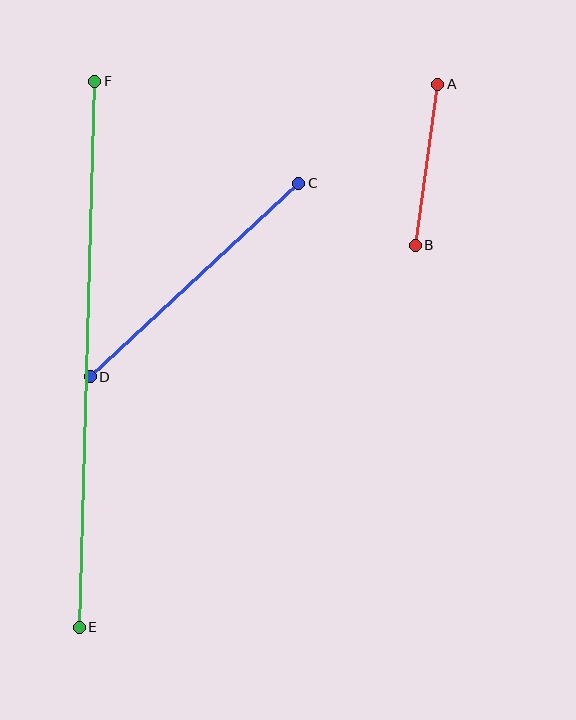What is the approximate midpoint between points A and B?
The midpoint is at approximately (427, 165) pixels.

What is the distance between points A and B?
The distance is approximately 163 pixels.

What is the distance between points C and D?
The distance is approximately 285 pixels.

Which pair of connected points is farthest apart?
Points E and F are farthest apart.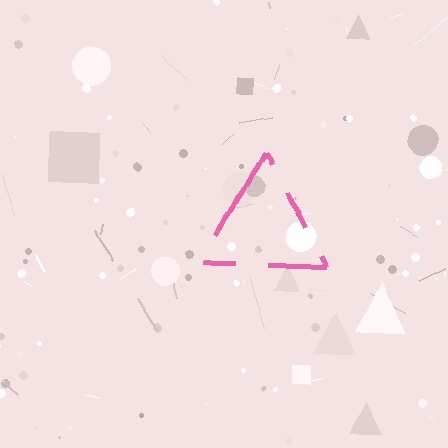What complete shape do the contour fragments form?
The contour fragments form a triangle.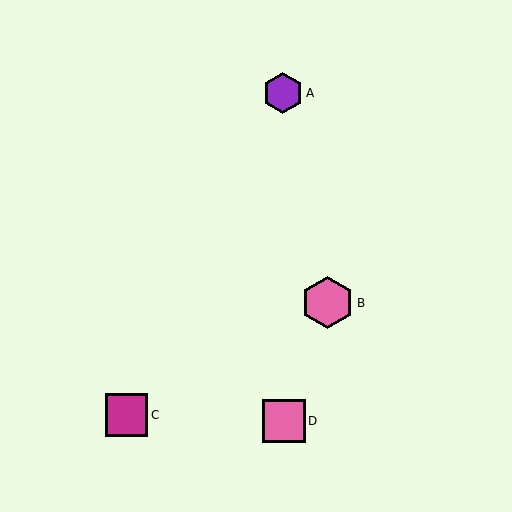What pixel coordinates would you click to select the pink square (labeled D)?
Click at (284, 421) to select the pink square D.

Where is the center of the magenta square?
The center of the magenta square is at (126, 415).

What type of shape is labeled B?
Shape B is a pink hexagon.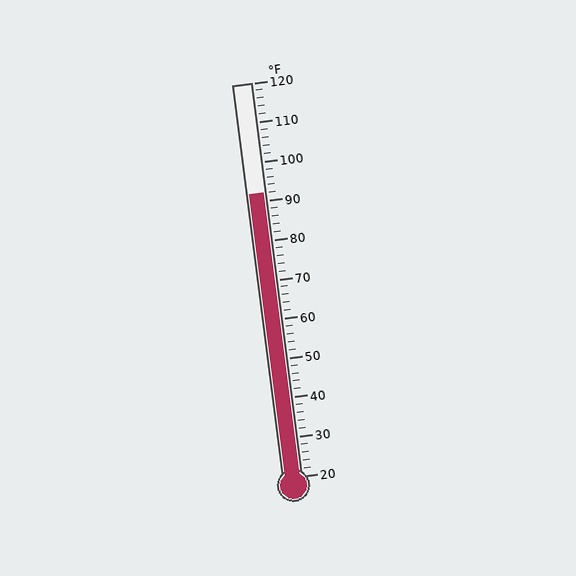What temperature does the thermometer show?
The thermometer shows approximately 92°F.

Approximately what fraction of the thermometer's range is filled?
The thermometer is filled to approximately 70% of its range.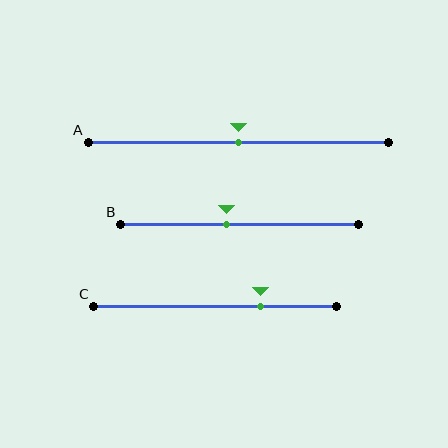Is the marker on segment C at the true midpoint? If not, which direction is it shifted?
No, the marker on segment C is shifted to the right by about 19% of the segment length.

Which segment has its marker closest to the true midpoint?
Segment A has its marker closest to the true midpoint.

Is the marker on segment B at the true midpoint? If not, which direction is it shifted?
No, the marker on segment B is shifted to the left by about 5% of the segment length.